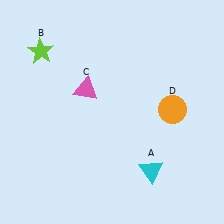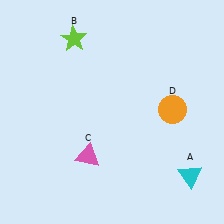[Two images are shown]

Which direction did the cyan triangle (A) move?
The cyan triangle (A) moved right.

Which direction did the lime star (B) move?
The lime star (B) moved right.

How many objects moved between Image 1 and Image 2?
3 objects moved between the two images.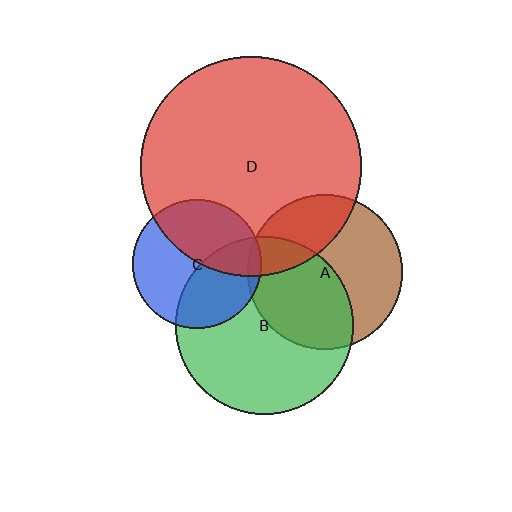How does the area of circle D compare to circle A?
Approximately 2.0 times.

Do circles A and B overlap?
Yes.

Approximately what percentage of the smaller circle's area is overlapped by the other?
Approximately 45%.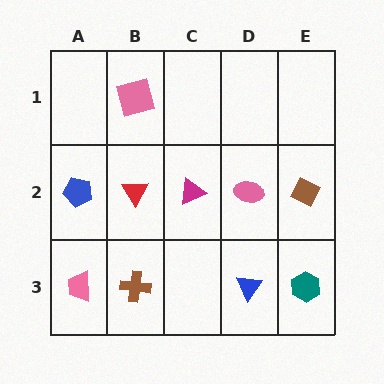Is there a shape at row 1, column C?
No, that cell is empty.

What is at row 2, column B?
A red triangle.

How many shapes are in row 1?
1 shape.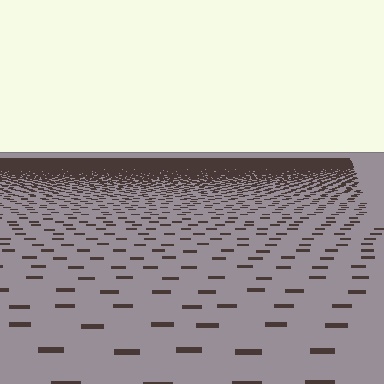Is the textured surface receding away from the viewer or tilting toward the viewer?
The surface is receding away from the viewer. Texture elements get smaller and denser toward the top.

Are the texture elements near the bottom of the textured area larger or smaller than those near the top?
Larger. Near the bottom, elements are closer to the viewer and appear at a bigger on-screen size.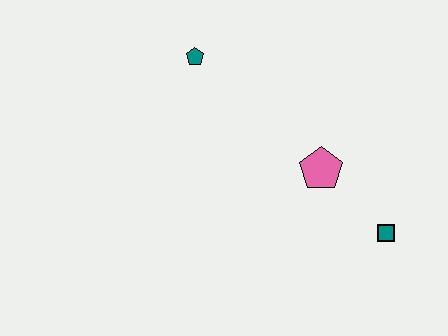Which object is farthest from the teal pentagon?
The teal square is farthest from the teal pentagon.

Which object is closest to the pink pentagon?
The teal square is closest to the pink pentagon.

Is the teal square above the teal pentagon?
No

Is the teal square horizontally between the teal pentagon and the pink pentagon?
No